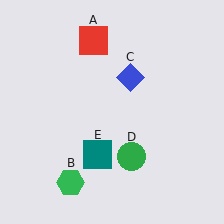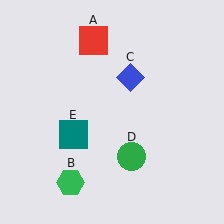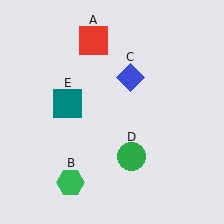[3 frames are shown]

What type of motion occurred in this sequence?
The teal square (object E) rotated clockwise around the center of the scene.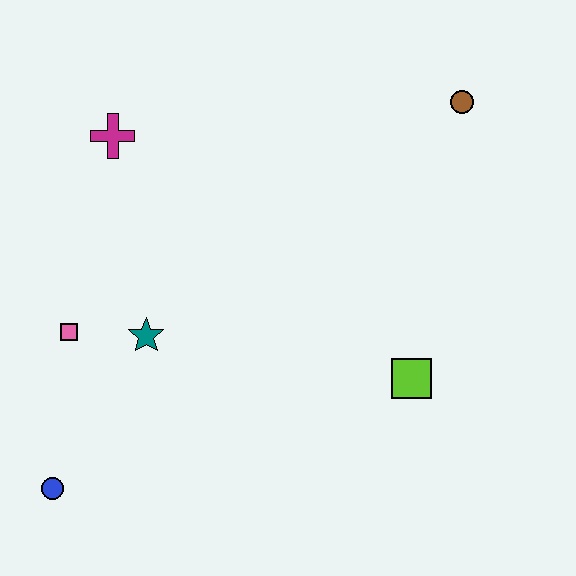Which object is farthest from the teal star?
The brown circle is farthest from the teal star.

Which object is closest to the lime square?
The teal star is closest to the lime square.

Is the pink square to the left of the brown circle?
Yes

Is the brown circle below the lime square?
No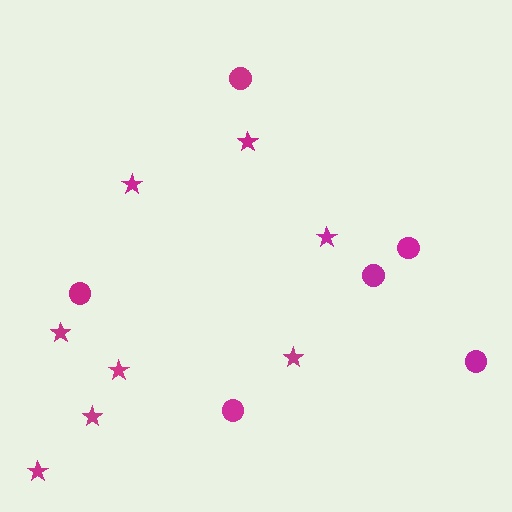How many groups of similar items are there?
There are 2 groups: one group of circles (6) and one group of stars (8).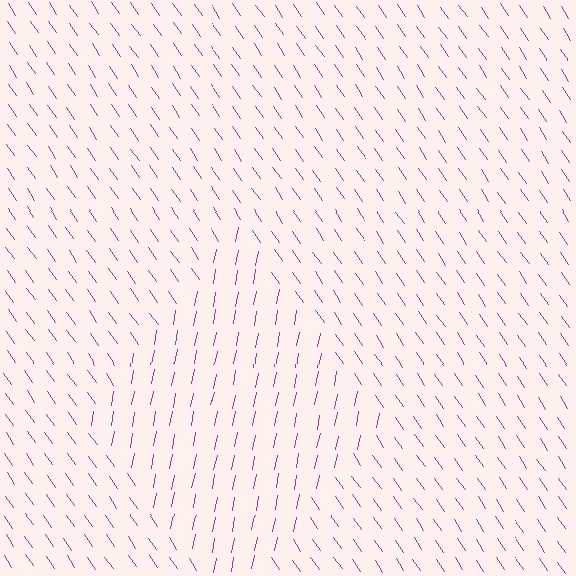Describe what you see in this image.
The image is filled with small magenta line segments. A diamond region in the image has lines oriented differently from the surrounding lines, creating a visible texture boundary.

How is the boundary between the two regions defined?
The boundary is defined purely by a change in line orientation (approximately 45 degrees difference). All lines are the same color and thickness.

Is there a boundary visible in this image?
Yes, there is a texture boundary formed by a change in line orientation.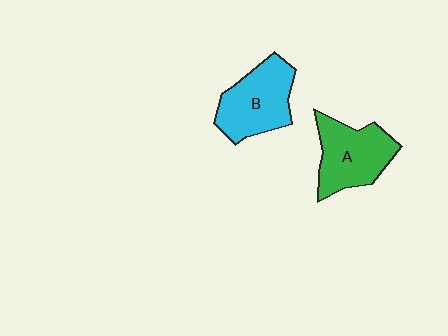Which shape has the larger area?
Shape B (cyan).